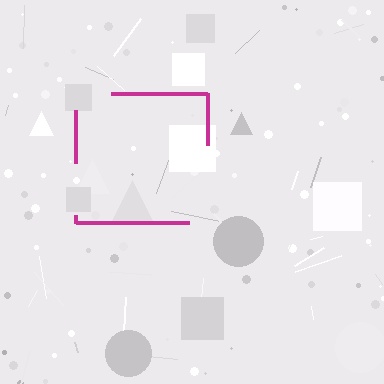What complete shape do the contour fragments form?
The contour fragments form a square.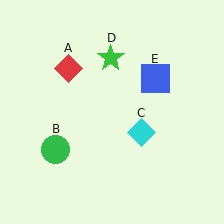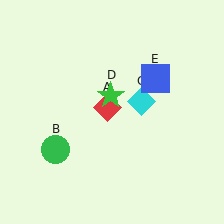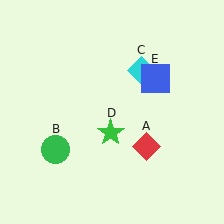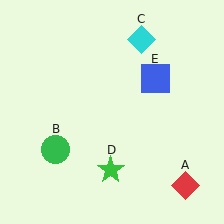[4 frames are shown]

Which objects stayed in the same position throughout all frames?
Green circle (object B) and blue square (object E) remained stationary.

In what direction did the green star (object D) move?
The green star (object D) moved down.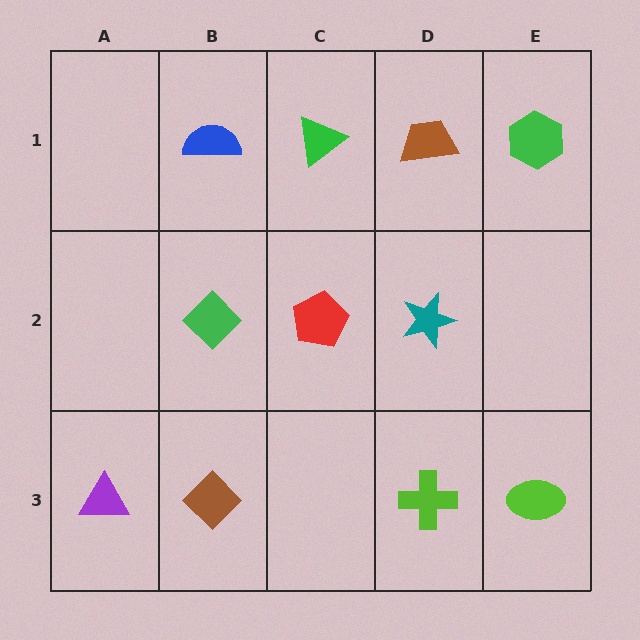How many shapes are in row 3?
4 shapes.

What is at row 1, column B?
A blue semicircle.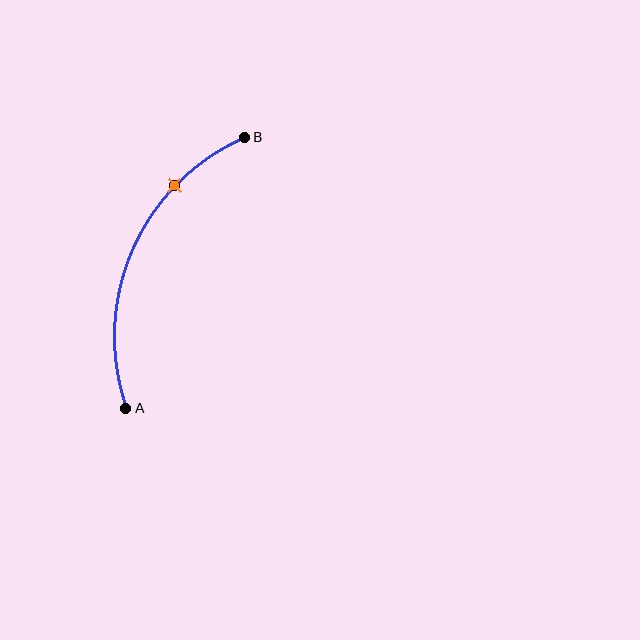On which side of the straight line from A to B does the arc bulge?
The arc bulges to the left of the straight line connecting A and B.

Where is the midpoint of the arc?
The arc midpoint is the point on the curve farthest from the straight line joining A and B. It sits to the left of that line.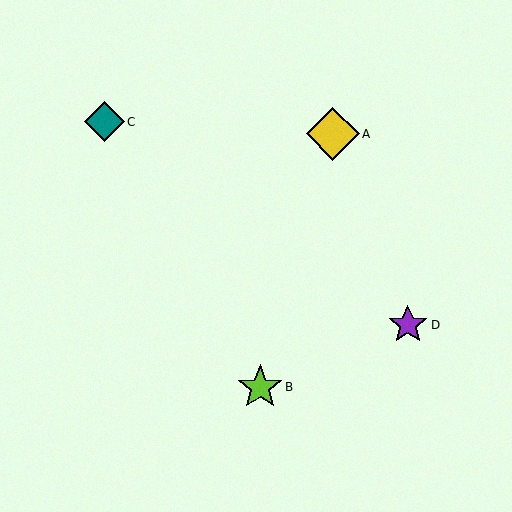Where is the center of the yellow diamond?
The center of the yellow diamond is at (333, 134).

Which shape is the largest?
The yellow diamond (labeled A) is the largest.